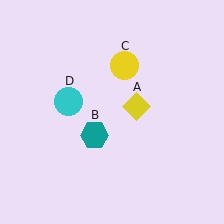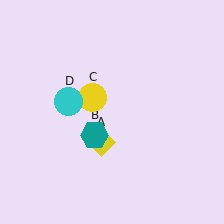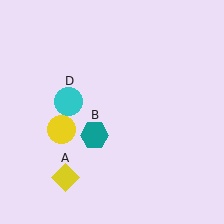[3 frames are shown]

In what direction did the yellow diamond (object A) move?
The yellow diamond (object A) moved down and to the left.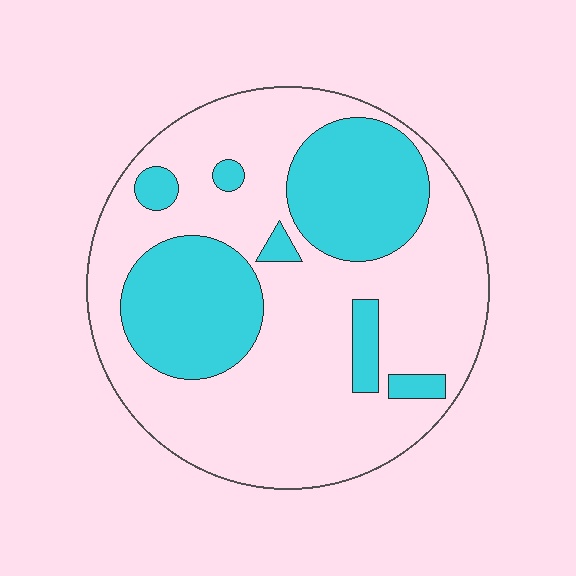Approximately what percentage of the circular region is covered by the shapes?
Approximately 30%.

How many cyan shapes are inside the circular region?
7.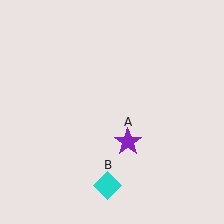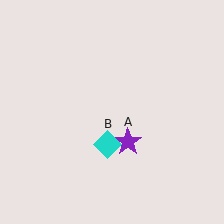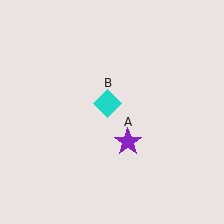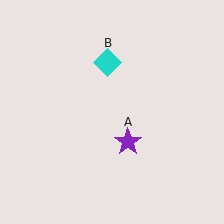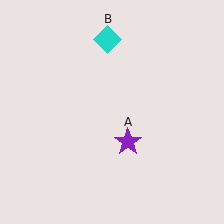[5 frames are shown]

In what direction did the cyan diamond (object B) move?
The cyan diamond (object B) moved up.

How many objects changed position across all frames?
1 object changed position: cyan diamond (object B).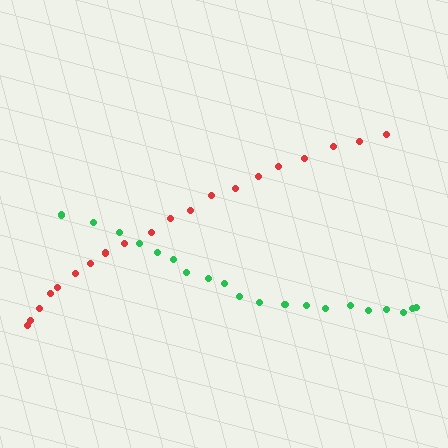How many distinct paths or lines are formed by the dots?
There are 2 distinct paths.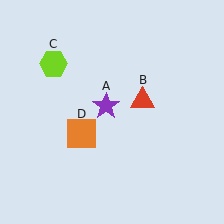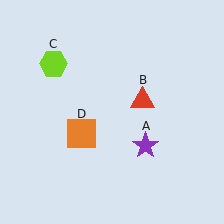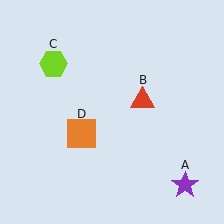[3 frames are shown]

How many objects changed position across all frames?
1 object changed position: purple star (object A).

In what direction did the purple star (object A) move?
The purple star (object A) moved down and to the right.